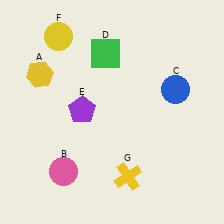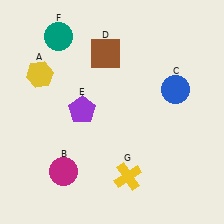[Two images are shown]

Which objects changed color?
B changed from pink to magenta. D changed from green to brown. F changed from yellow to teal.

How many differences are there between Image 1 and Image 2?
There are 3 differences between the two images.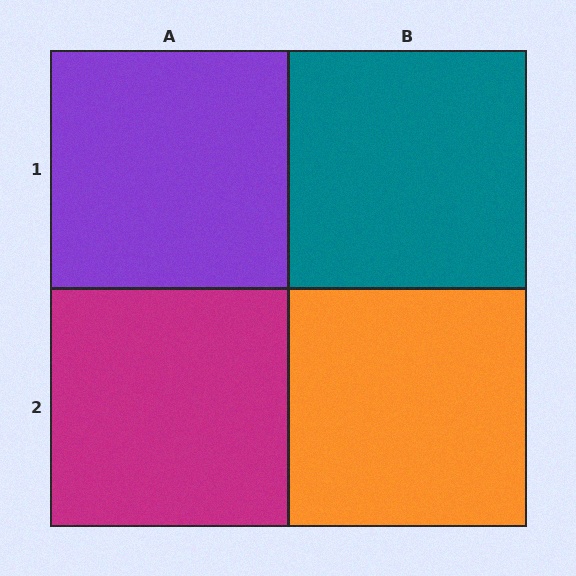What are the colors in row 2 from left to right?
Magenta, orange.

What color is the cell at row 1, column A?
Purple.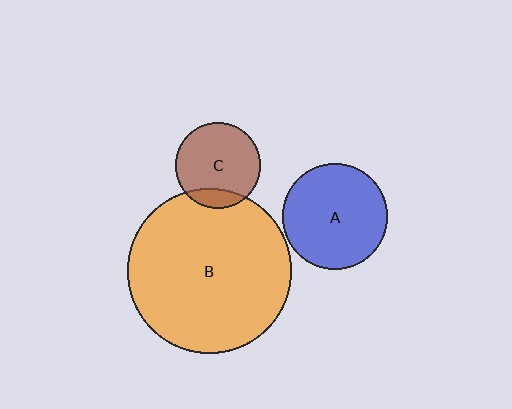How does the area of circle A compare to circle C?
Approximately 1.5 times.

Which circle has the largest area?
Circle B (orange).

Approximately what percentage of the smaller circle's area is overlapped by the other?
Approximately 15%.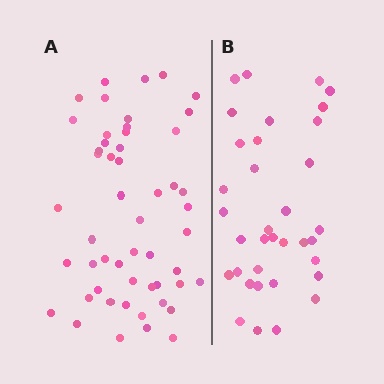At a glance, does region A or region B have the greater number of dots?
Region A (the left region) has more dots.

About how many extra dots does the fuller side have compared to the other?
Region A has approximately 15 more dots than region B.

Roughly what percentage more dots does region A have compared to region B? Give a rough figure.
About 50% more.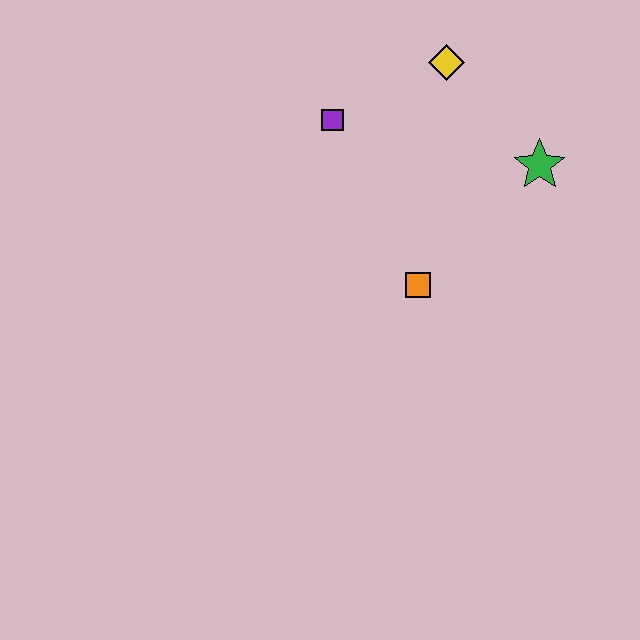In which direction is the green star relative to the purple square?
The green star is to the right of the purple square.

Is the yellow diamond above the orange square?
Yes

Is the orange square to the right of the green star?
No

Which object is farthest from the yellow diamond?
The orange square is farthest from the yellow diamond.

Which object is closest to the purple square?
The yellow diamond is closest to the purple square.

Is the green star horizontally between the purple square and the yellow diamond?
No